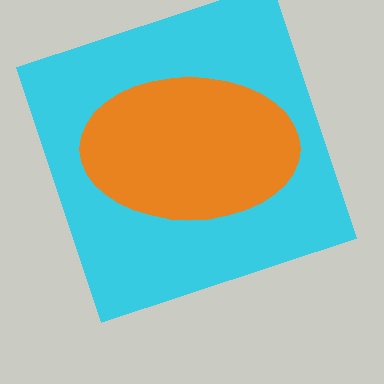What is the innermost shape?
The orange ellipse.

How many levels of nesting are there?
2.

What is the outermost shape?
The cyan square.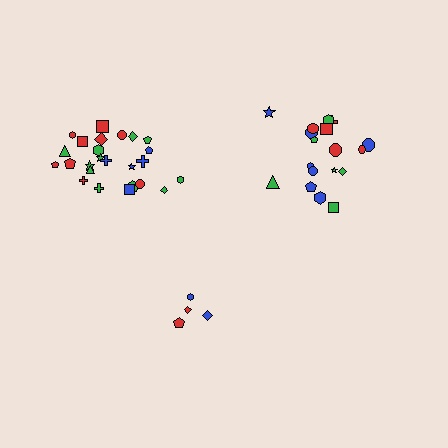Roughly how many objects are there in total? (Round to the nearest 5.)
Roughly 45 objects in total.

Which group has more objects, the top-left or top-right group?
The top-left group.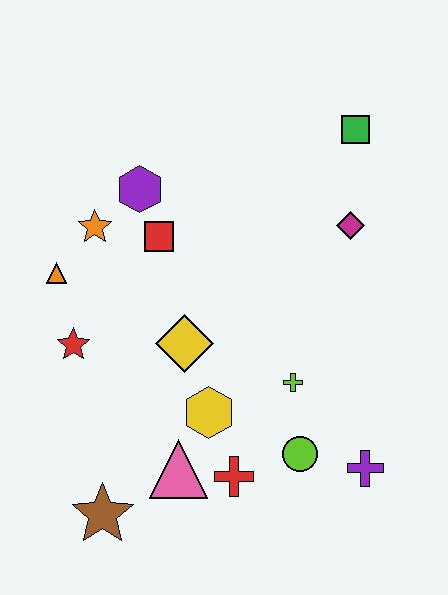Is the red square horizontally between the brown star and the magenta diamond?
Yes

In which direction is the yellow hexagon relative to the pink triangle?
The yellow hexagon is above the pink triangle.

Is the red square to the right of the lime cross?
No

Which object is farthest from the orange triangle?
The purple cross is farthest from the orange triangle.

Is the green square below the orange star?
No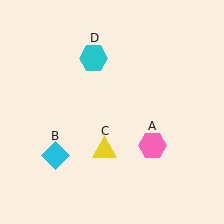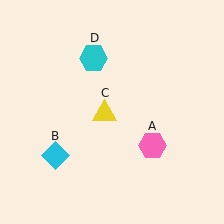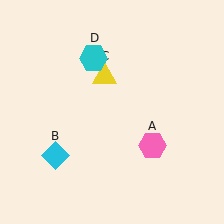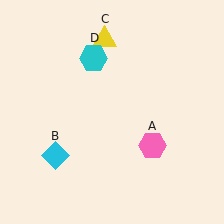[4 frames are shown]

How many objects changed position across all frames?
1 object changed position: yellow triangle (object C).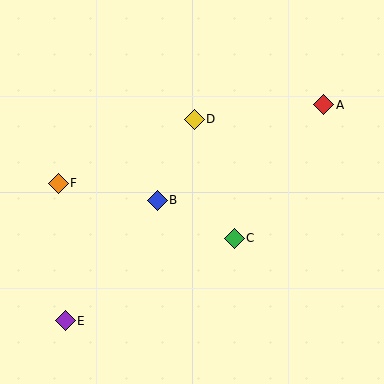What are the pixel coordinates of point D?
Point D is at (194, 119).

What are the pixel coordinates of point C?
Point C is at (234, 238).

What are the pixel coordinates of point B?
Point B is at (157, 200).